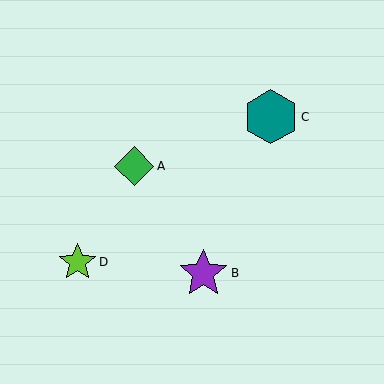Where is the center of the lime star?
The center of the lime star is at (77, 262).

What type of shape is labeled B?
Shape B is a purple star.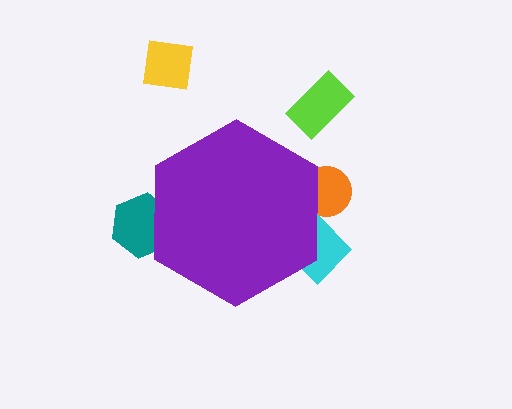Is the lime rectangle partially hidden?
No, the lime rectangle is fully visible.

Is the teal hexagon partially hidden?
Yes, the teal hexagon is partially hidden behind the purple hexagon.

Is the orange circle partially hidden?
Yes, the orange circle is partially hidden behind the purple hexagon.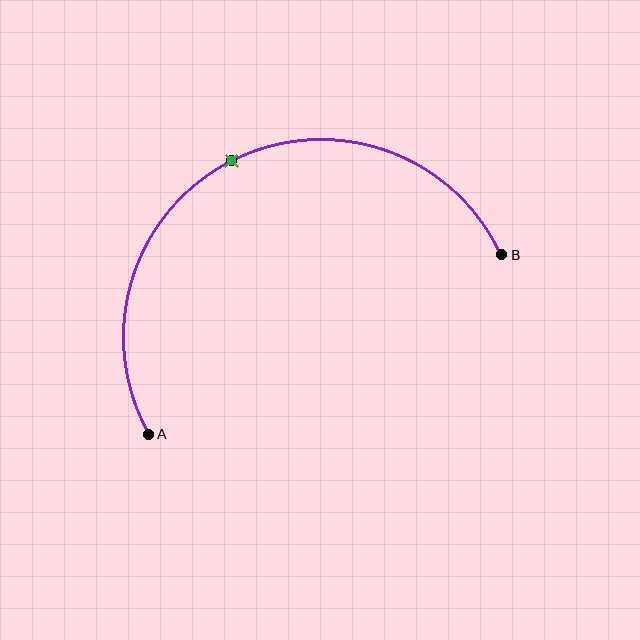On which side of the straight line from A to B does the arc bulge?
The arc bulges above the straight line connecting A and B.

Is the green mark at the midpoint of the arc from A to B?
Yes. The green mark lies on the arc at equal arc-length from both A and B — it is the arc midpoint.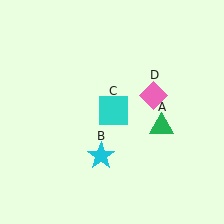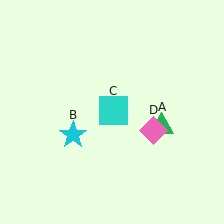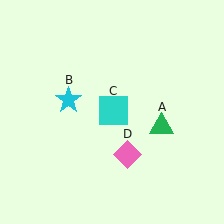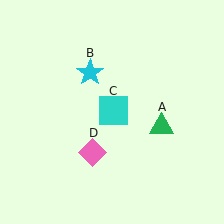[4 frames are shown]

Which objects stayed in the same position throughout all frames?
Green triangle (object A) and cyan square (object C) remained stationary.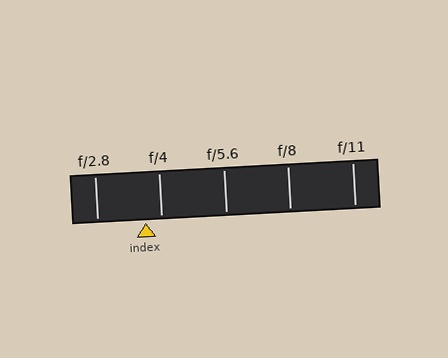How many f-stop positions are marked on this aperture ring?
There are 5 f-stop positions marked.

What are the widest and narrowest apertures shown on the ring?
The widest aperture shown is f/2.8 and the narrowest is f/11.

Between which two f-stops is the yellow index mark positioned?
The index mark is between f/2.8 and f/4.